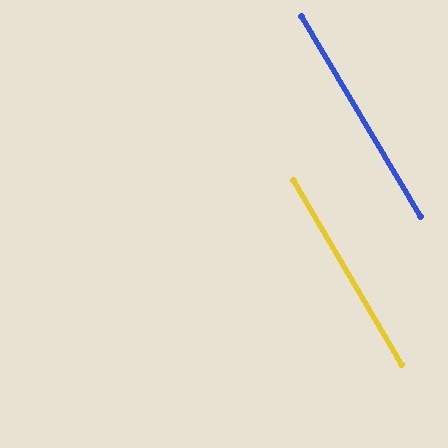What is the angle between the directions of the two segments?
Approximately 1 degree.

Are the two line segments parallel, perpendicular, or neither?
Parallel — their directions differ by only 0.5°.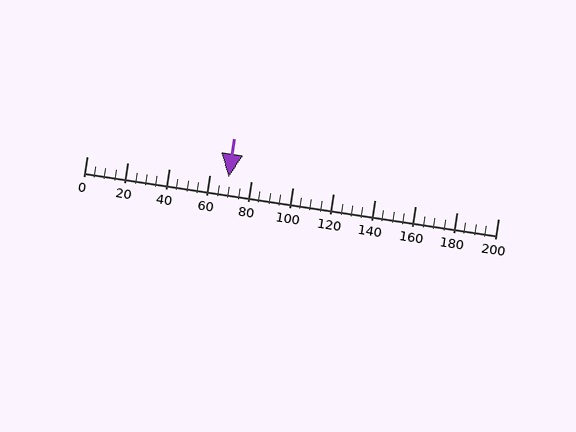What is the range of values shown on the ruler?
The ruler shows values from 0 to 200.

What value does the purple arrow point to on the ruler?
The purple arrow points to approximately 69.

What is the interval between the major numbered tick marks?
The major tick marks are spaced 20 units apart.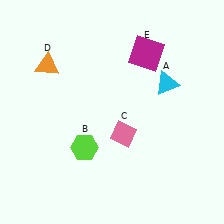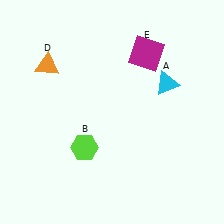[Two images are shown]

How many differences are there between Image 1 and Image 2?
There is 1 difference between the two images.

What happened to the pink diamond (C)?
The pink diamond (C) was removed in Image 2. It was in the bottom-right area of Image 1.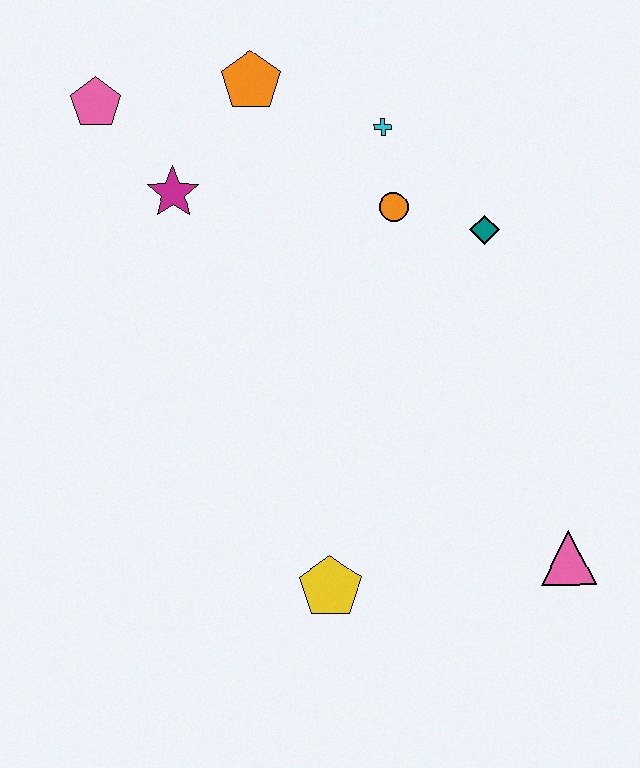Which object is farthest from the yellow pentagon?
The pink pentagon is farthest from the yellow pentagon.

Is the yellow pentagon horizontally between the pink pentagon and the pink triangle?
Yes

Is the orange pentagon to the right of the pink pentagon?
Yes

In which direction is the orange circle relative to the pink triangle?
The orange circle is above the pink triangle.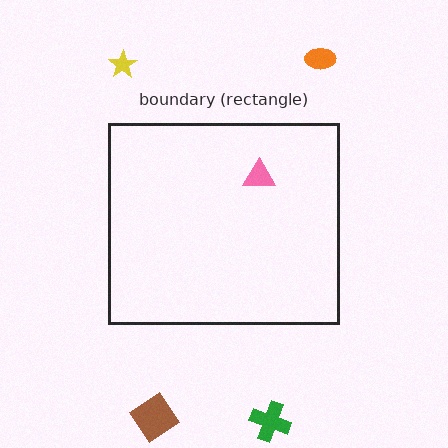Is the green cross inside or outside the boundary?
Outside.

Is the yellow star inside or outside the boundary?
Outside.